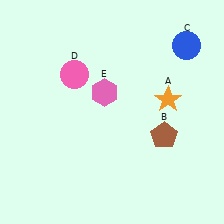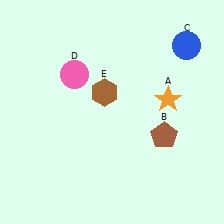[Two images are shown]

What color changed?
The hexagon (E) changed from pink in Image 1 to brown in Image 2.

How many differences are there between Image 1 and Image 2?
There is 1 difference between the two images.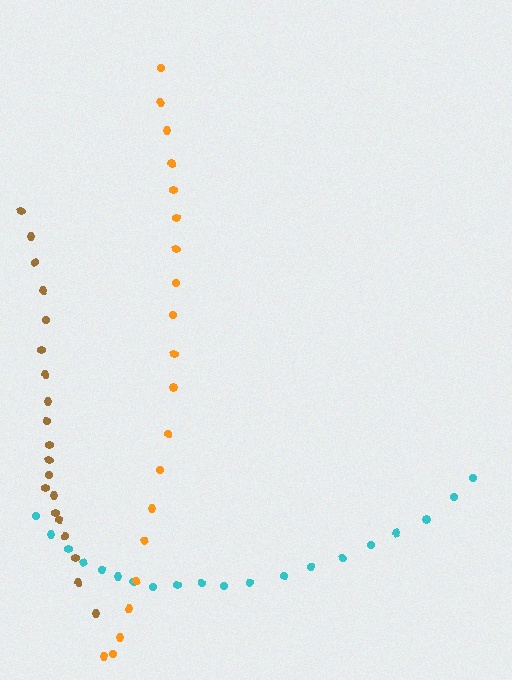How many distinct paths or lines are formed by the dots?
There are 3 distinct paths.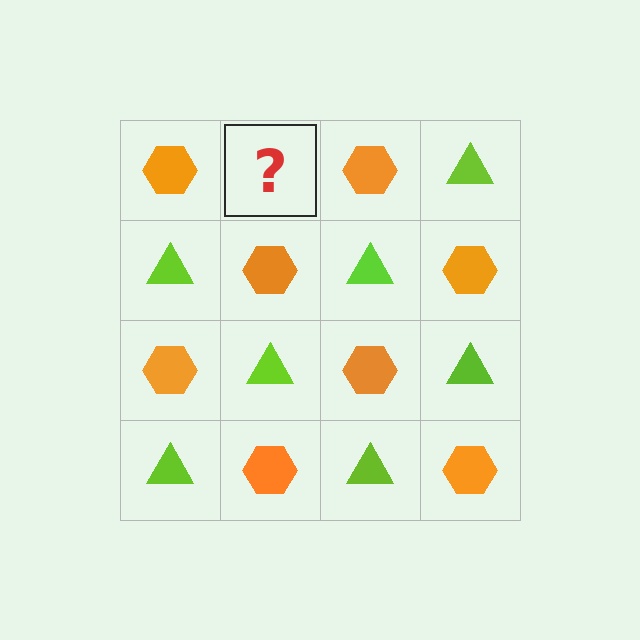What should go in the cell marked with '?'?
The missing cell should contain a lime triangle.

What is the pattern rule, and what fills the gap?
The rule is that it alternates orange hexagon and lime triangle in a checkerboard pattern. The gap should be filled with a lime triangle.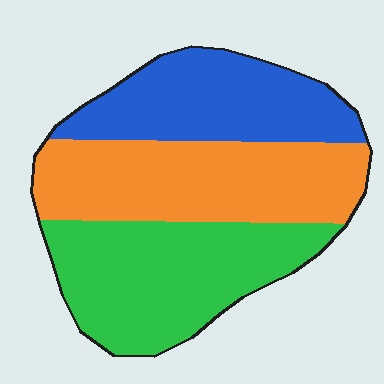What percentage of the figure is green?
Green takes up about three eighths (3/8) of the figure.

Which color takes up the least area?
Blue, at roughly 30%.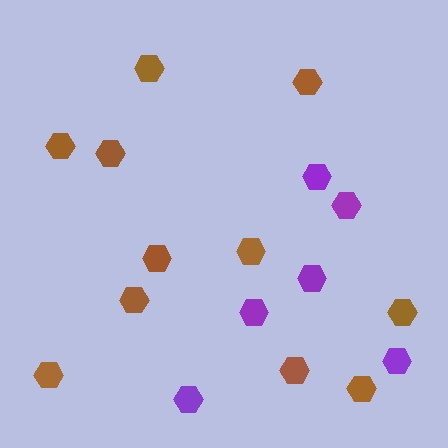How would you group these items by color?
There are 2 groups: one group of purple hexagons (6) and one group of brown hexagons (11).